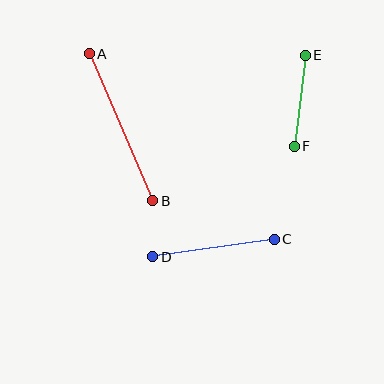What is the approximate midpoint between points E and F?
The midpoint is at approximately (300, 101) pixels.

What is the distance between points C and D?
The distance is approximately 123 pixels.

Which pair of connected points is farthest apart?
Points A and B are farthest apart.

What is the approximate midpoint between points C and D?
The midpoint is at approximately (213, 248) pixels.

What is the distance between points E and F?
The distance is approximately 92 pixels.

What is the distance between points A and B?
The distance is approximately 160 pixels.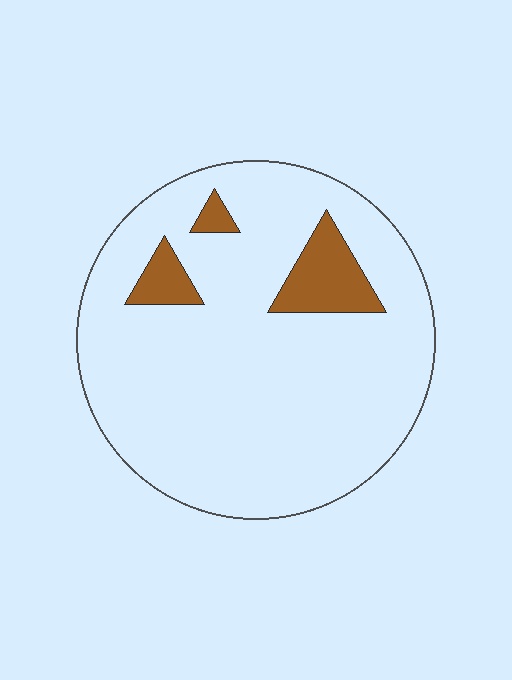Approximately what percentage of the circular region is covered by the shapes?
Approximately 10%.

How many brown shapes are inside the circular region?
3.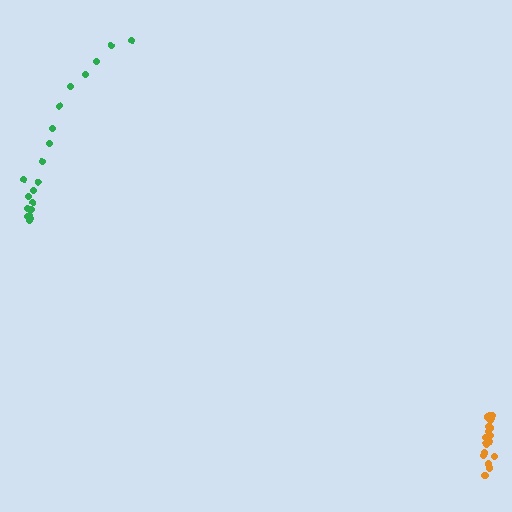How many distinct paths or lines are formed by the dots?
There are 2 distinct paths.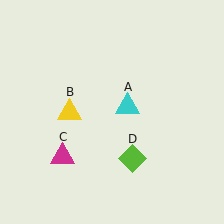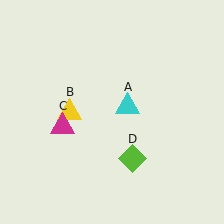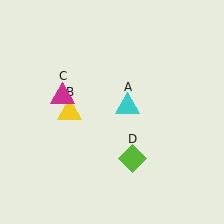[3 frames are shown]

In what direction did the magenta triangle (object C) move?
The magenta triangle (object C) moved up.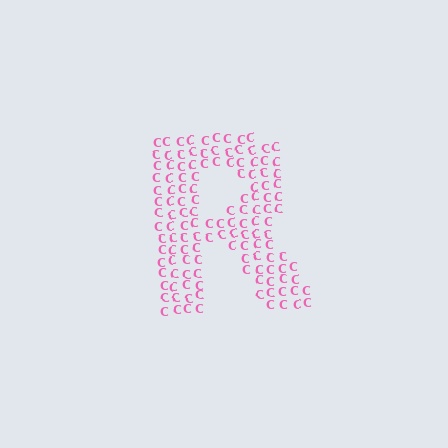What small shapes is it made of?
It is made of small letter C's.